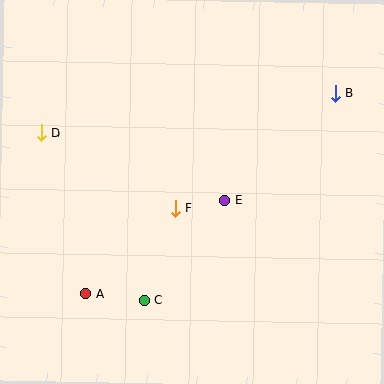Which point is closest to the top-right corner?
Point B is closest to the top-right corner.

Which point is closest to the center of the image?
Point F at (175, 208) is closest to the center.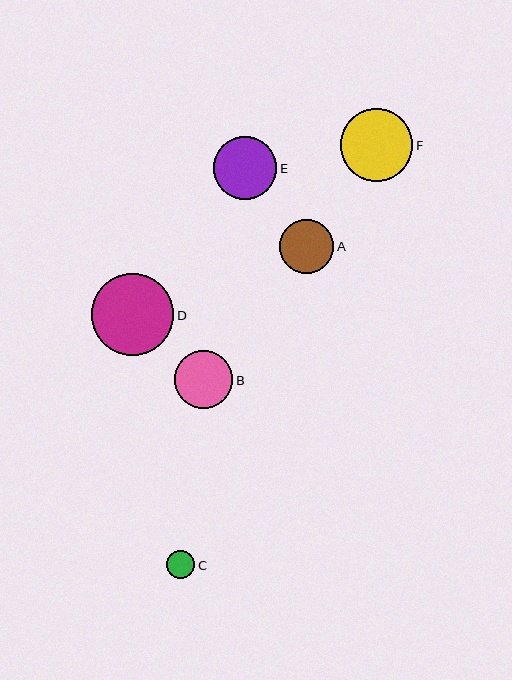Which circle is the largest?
Circle D is the largest with a size of approximately 82 pixels.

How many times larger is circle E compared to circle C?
Circle E is approximately 2.2 times the size of circle C.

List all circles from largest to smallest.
From largest to smallest: D, F, E, B, A, C.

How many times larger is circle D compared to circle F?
Circle D is approximately 1.1 times the size of circle F.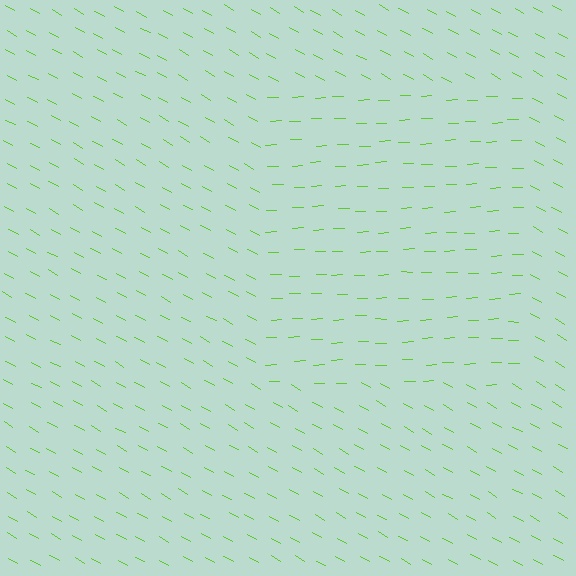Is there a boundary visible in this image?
Yes, there is a texture boundary formed by a change in line orientation.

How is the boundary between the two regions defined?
The boundary is defined purely by a change in line orientation (approximately 31 degrees difference). All lines are the same color and thickness.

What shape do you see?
I see a rectangle.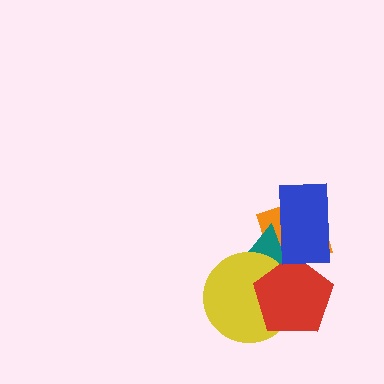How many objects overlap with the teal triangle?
4 objects overlap with the teal triangle.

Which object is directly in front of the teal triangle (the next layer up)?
The yellow circle is directly in front of the teal triangle.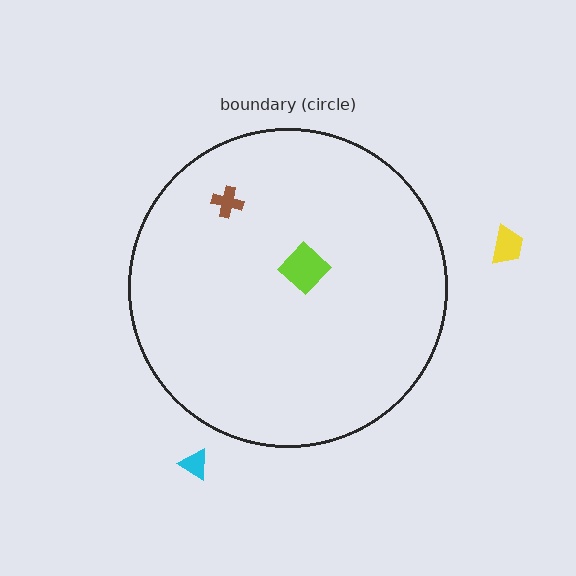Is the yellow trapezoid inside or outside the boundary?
Outside.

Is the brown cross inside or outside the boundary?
Inside.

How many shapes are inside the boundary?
2 inside, 2 outside.